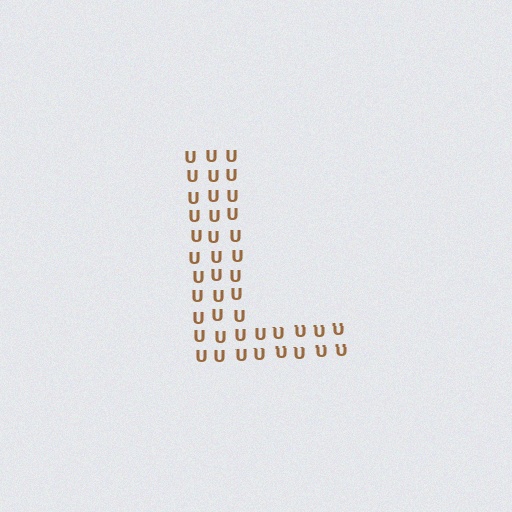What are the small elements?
The small elements are letter U's.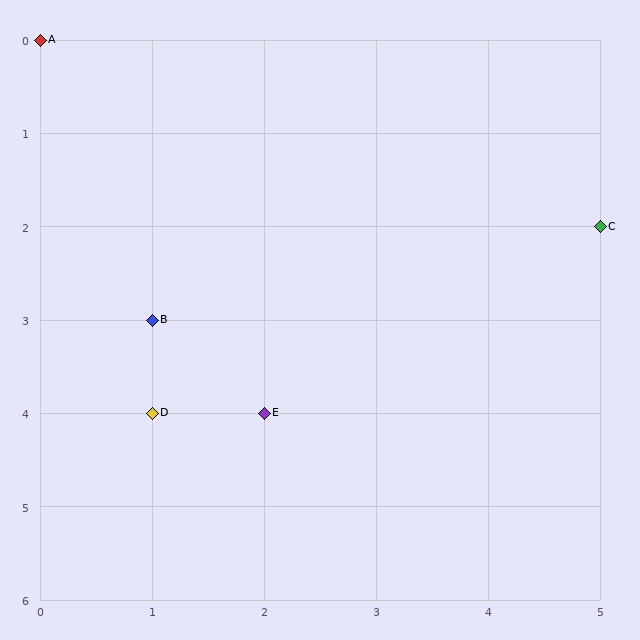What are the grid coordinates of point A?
Point A is at grid coordinates (0, 0).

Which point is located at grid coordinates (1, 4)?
Point D is at (1, 4).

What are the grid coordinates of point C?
Point C is at grid coordinates (5, 2).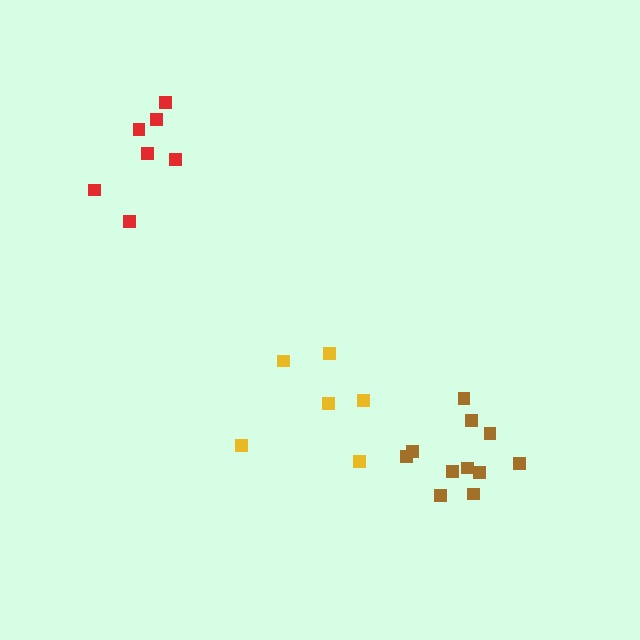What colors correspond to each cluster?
The clusters are colored: brown, yellow, red.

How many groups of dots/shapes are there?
There are 3 groups.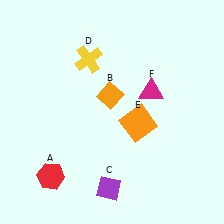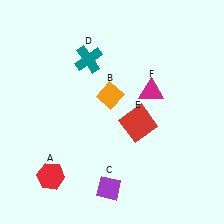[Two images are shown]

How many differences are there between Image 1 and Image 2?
There are 2 differences between the two images.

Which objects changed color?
D changed from yellow to teal. E changed from orange to red.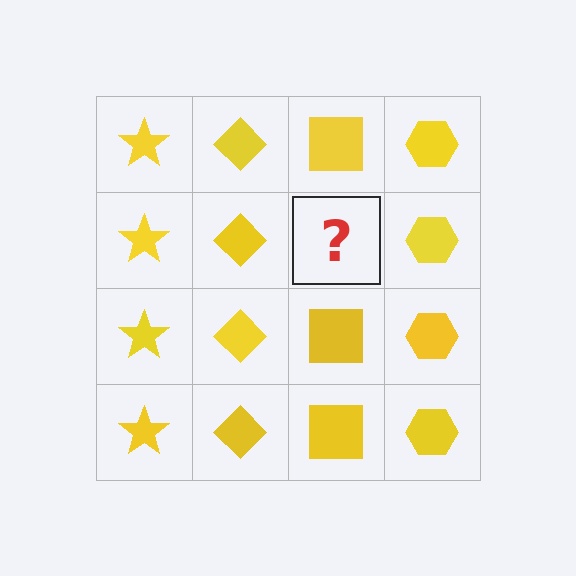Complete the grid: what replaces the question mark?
The question mark should be replaced with a yellow square.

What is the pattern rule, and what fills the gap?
The rule is that each column has a consistent shape. The gap should be filled with a yellow square.